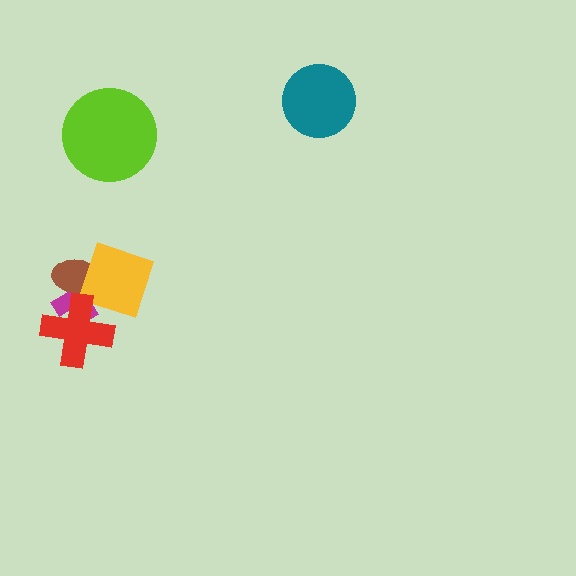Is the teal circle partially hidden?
No, no other shape covers it.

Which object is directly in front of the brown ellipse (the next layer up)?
The yellow diamond is directly in front of the brown ellipse.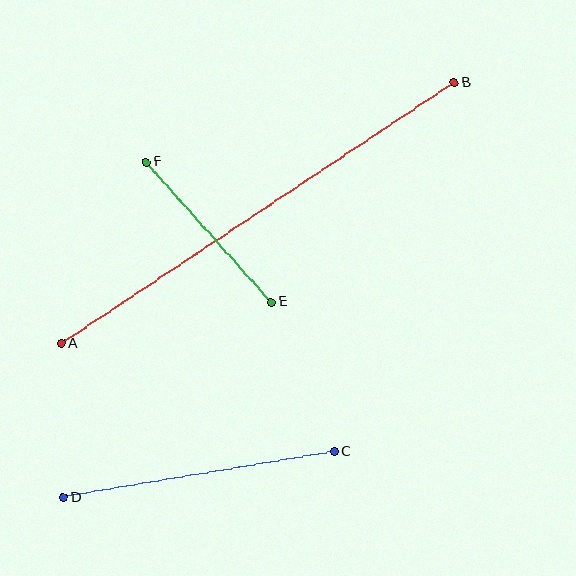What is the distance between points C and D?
The distance is approximately 274 pixels.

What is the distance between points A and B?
The distance is approximately 472 pixels.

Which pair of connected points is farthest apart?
Points A and B are farthest apart.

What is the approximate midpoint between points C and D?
The midpoint is at approximately (199, 474) pixels.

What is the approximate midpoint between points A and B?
The midpoint is at approximately (258, 213) pixels.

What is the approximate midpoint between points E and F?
The midpoint is at approximately (209, 232) pixels.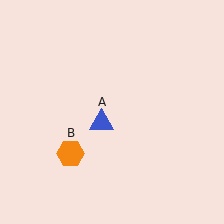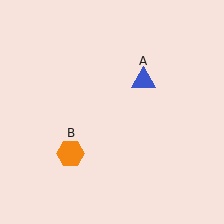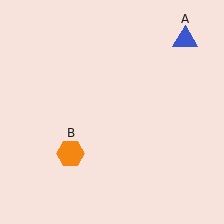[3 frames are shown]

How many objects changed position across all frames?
1 object changed position: blue triangle (object A).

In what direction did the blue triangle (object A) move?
The blue triangle (object A) moved up and to the right.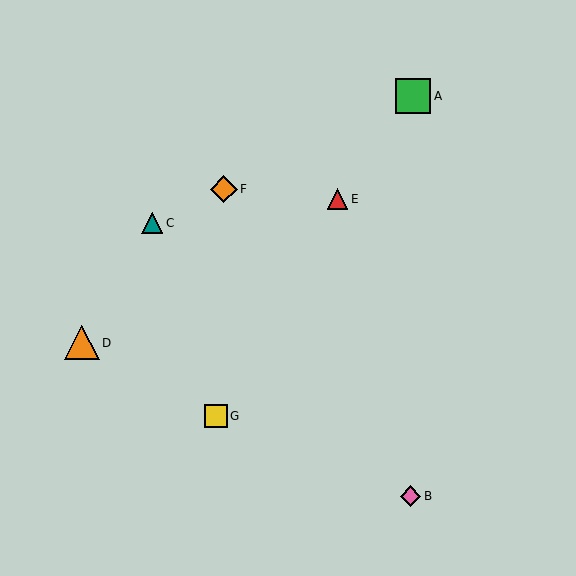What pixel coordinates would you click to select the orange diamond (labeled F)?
Click at (224, 189) to select the orange diamond F.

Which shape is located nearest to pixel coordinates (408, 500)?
The pink diamond (labeled B) at (410, 496) is nearest to that location.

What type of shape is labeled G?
Shape G is a yellow square.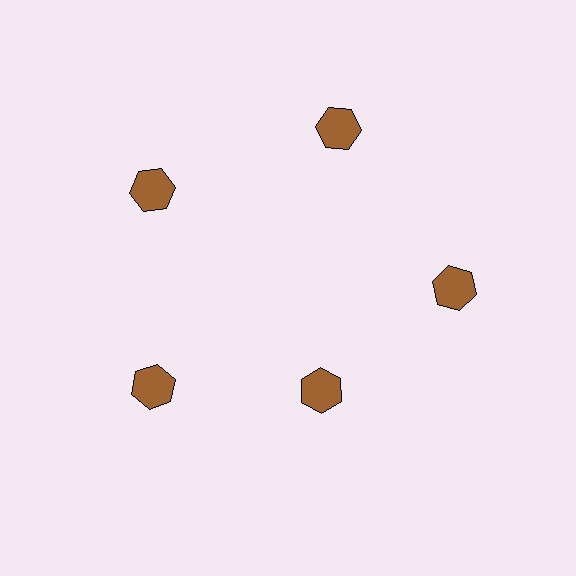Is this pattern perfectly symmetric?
No. The 5 brown hexagons are arranged in a ring, but one element near the 5 o'clock position is pulled inward toward the center, breaking the 5-fold rotational symmetry.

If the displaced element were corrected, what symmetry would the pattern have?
It would have 5-fold rotational symmetry — the pattern would map onto itself every 72 degrees.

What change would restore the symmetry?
The symmetry would be restored by moving it outward, back onto the ring so that all 5 hexagons sit at equal angles and equal distance from the center.